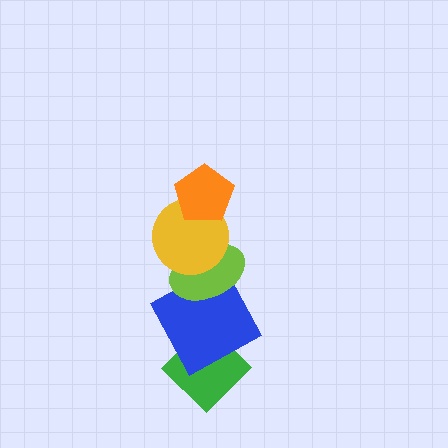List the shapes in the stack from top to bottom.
From top to bottom: the orange pentagon, the yellow circle, the lime ellipse, the blue square, the green diamond.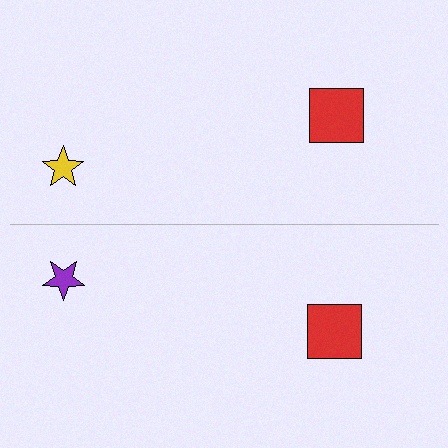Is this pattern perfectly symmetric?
No, the pattern is not perfectly symmetric. The purple star on the bottom side breaks the symmetry — its mirror counterpart is yellow.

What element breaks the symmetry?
The purple star on the bottom side breaks the symmetry — its mirror counterpart is yellow.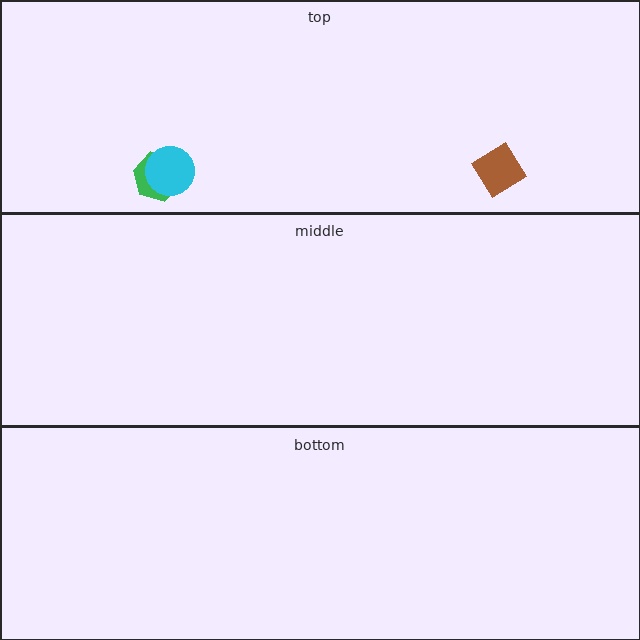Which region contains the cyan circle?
The top region.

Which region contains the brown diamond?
The top region.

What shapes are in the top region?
The green hexagon, the brown diamond, the cyan circle.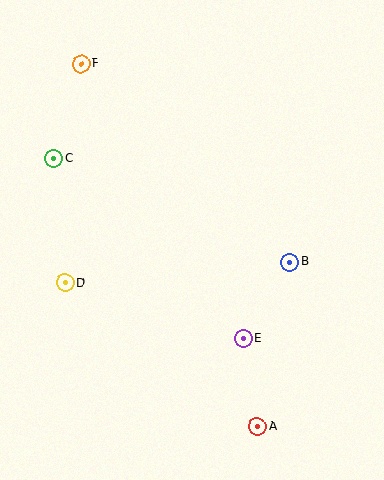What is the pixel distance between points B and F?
The distance between B and F is 288 pixels.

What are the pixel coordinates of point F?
Point F is at (81, 64).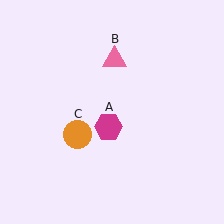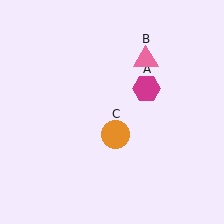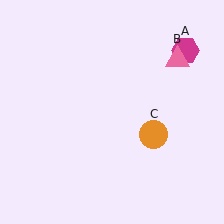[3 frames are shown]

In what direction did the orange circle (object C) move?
The orange circle (object C) moved right.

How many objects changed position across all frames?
3 objects changed position: magenta hexagon (object A), pink triangle (object B), orange circle (object C).